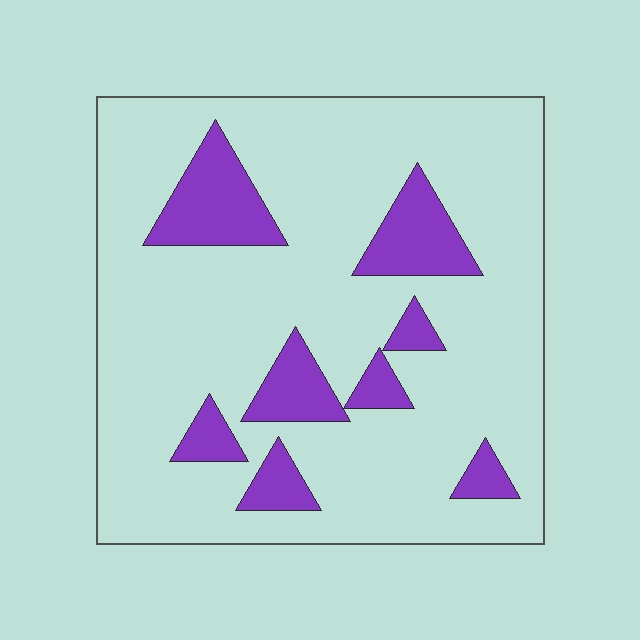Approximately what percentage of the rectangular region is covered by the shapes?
Approximately 15%.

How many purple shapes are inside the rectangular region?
8.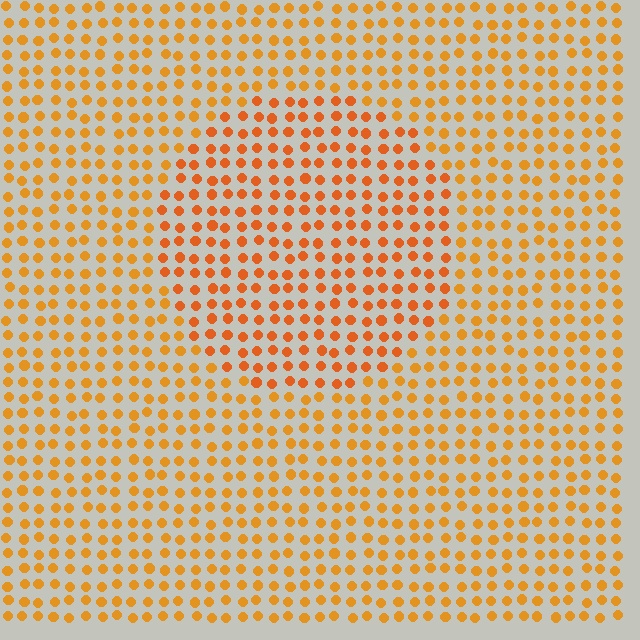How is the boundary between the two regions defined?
The boundary is defined purely by a slight shift in hue (about 16 degrees). Spacing, size, and orientation are identical on both sides.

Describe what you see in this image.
The image is filled with small orange elements in a uniform arrangement. A circle-shaped region is visible where the elements are tinted to a slightly different hue, forming a subtle color boundary.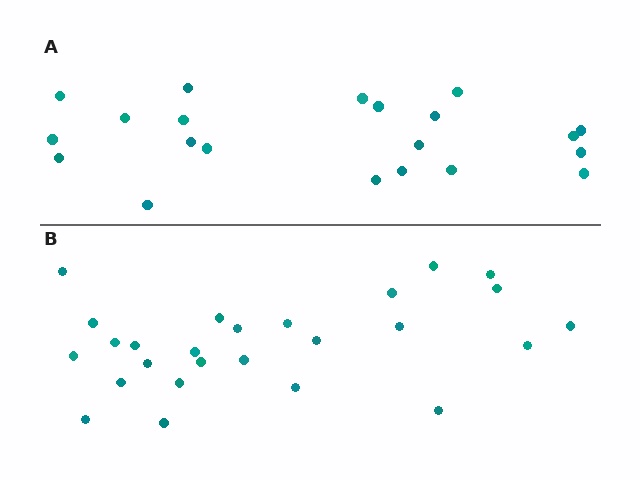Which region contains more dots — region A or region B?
Region B (the bottom region) has more dots.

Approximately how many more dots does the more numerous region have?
Region B has about 5 more dots than region A.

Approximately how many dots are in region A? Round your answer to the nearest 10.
About 20 dots. (The exact count is 21, which rounds to 20.)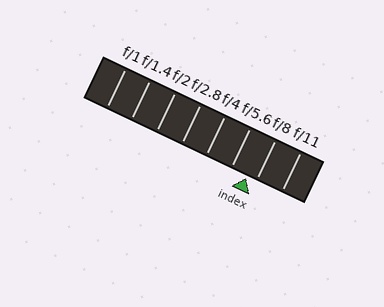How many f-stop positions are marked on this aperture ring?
There are 8 f-stop positions marked.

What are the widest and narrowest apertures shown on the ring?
The widest aperture shown is f/1 and the narrowest is f/11.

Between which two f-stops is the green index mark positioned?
The index mark is between f/5.6 and f/8.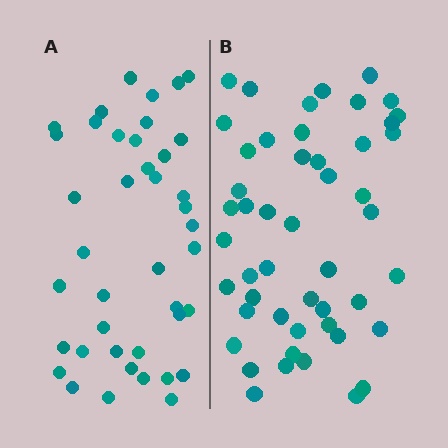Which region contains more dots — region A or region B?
Region B (the right region) has more dots.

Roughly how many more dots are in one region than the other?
Region B has roughly 8 or so more dots than region A.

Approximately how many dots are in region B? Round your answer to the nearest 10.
About 50 dots. (The exact count is 49, which rounds to 50.)